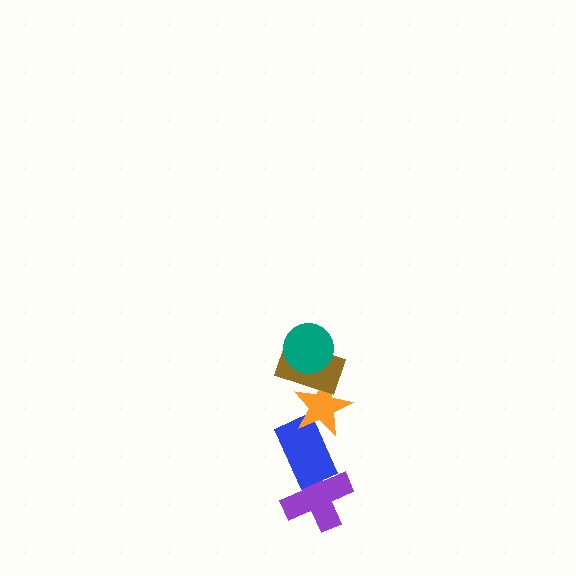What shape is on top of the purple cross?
The blue rectangle is on top of the purple cross.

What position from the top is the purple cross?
The purple cross is 5th from the top.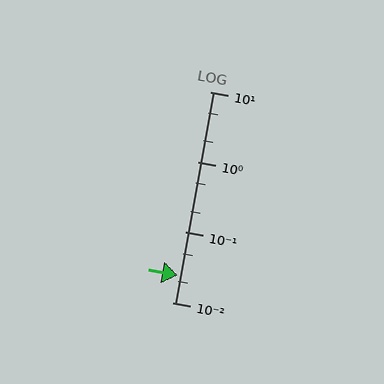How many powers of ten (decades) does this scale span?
The scale spans 3 decades, from 0.01 to 10.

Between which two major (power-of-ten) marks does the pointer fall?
The pointer is between 0.01 and 0.1.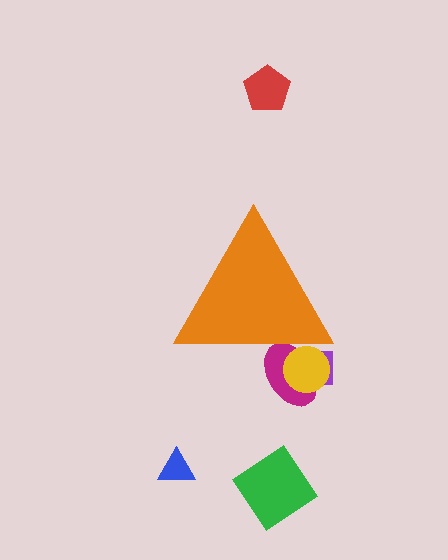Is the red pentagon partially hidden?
No, the red pentagon is fully visible.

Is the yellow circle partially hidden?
Yes, the yellow circle is partially hidden behind the orange triangle.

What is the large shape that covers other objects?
An orange triangle.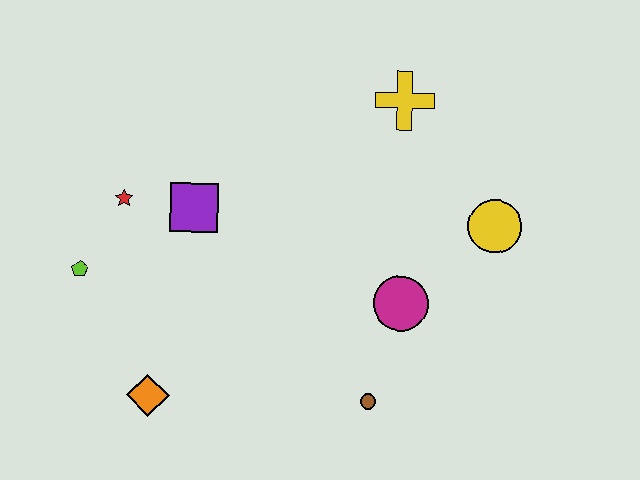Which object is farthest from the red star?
The yellow circle is farthest from the red star.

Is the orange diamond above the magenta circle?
No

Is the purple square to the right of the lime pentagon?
Yes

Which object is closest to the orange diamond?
The lime pentagon is closest to the orange diamond.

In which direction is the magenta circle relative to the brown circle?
The magenta circle is above the brown circle.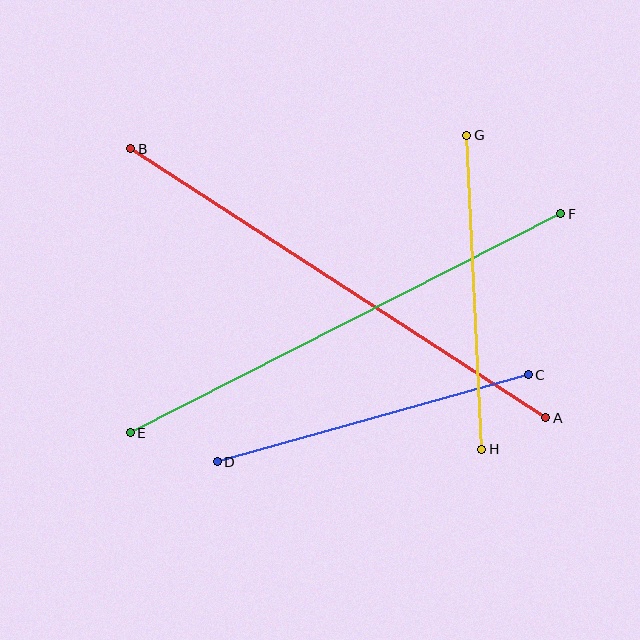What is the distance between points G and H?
The distance is approximately 314 pixels.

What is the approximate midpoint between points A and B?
The midpoint is at approximately (338, 283) pixels.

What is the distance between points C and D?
The distance is approximately 323 pixels.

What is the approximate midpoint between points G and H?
The midpoint is at approximately (474, 292) pixels.